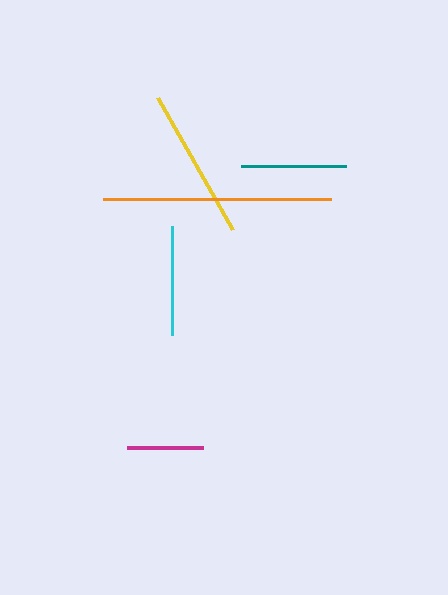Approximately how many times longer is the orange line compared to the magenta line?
The orange line is approximately 3.0 times the length of the magenta line.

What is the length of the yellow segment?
The yellow segment is approximately 151 pixels long.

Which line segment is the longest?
The orange line is the longest at approximately 228 pixels.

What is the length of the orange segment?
The orange segment is approximately 228 pixels long.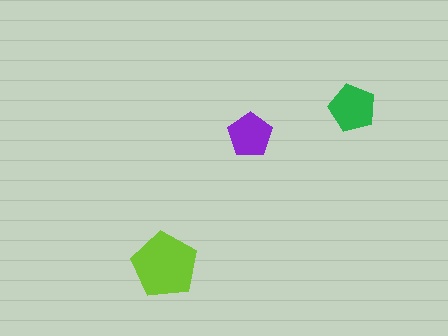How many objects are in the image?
There are 3 objects in the image.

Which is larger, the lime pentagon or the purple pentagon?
The lime one.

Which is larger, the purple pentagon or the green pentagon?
The green one.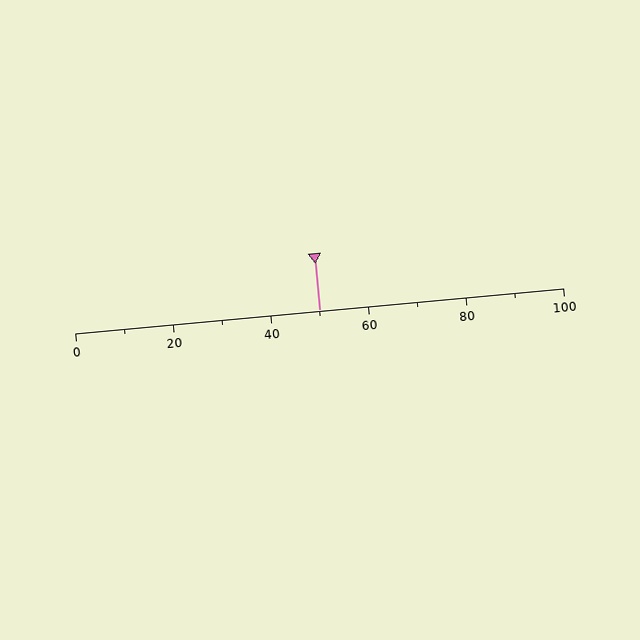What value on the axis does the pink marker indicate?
The marker indicates approximately 50.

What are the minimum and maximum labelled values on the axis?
The axis runs from 0 to 100.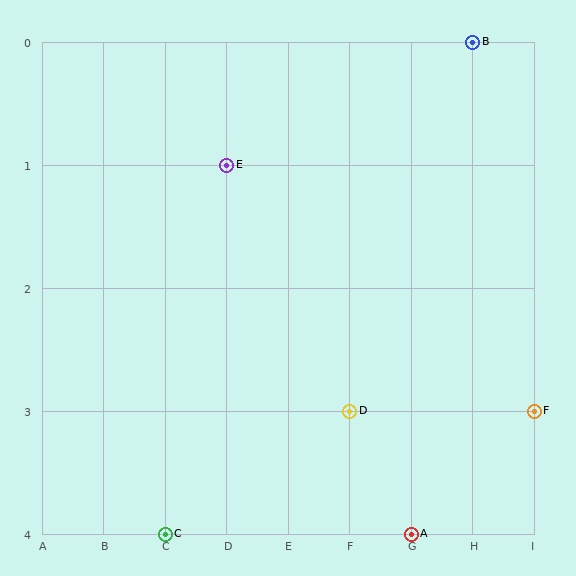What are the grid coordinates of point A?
Point A is at grid coordinates (G, 4).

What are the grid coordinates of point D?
Point D is at grid coordinates (F, 3).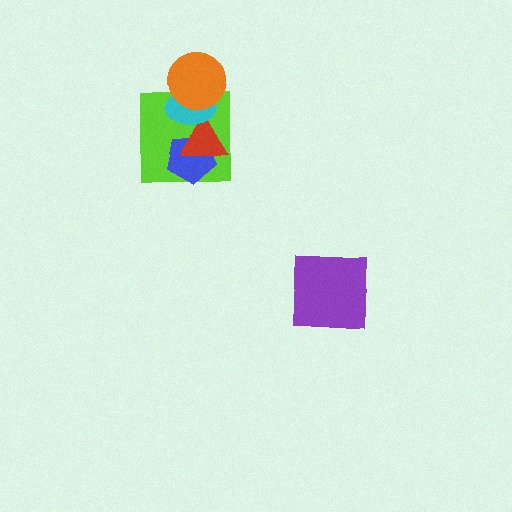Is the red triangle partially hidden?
Yes, it is partially covered by another shape.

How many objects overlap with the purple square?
0 objects overlap with the purple square.